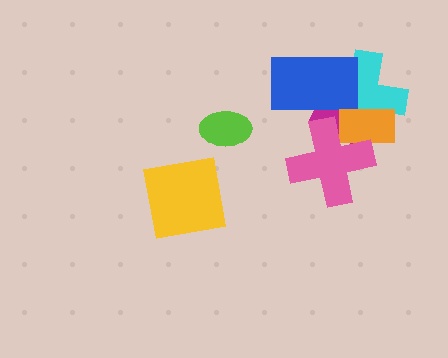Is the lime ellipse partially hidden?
No, no other shape covers it.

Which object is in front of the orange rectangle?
The pink cross is in front of the orange rectangle.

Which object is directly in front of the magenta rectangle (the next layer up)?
The blue rectangle is directly in front of the magenta rectangle.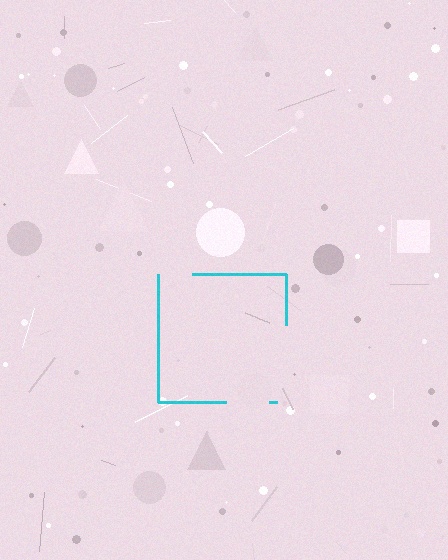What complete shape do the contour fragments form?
The contour fragments form a square.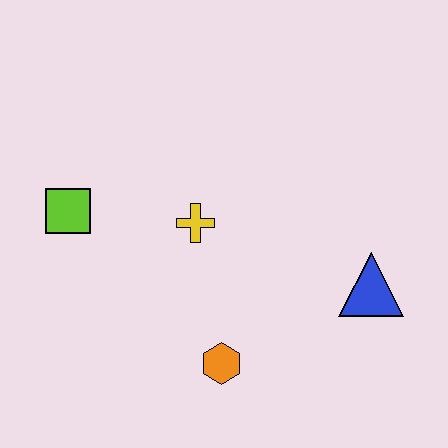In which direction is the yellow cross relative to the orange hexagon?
The yellow cross is above the orange hexagon.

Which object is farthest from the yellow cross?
The blue triangle is farthest from the yellow cross.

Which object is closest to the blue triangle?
The orange hexagon is closest to the blue triangle.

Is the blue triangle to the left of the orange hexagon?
No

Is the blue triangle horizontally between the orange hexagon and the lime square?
No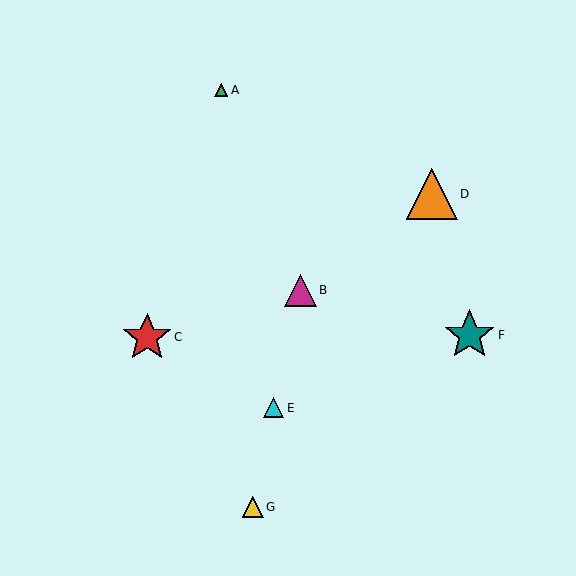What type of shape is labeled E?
Shape E is a cyan triangle.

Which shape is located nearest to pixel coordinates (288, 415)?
The cyan triangle (labeled E) at (274, 408) is nearest to that location.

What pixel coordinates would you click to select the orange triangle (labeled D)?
Click at (432, 194) to select the orange triangle D.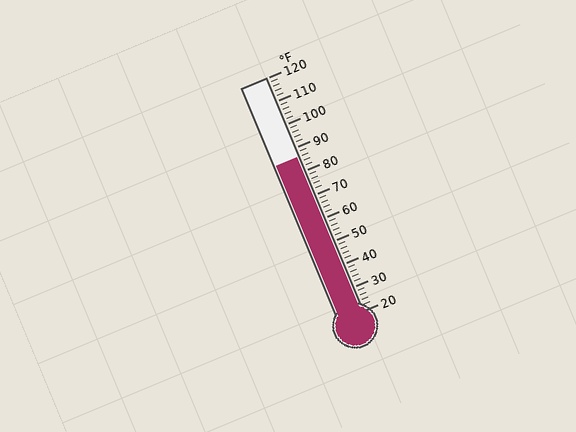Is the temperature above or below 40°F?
The temperature is above 40°F.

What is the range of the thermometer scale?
The thermometer scale ranges from 20°F to 120°F.